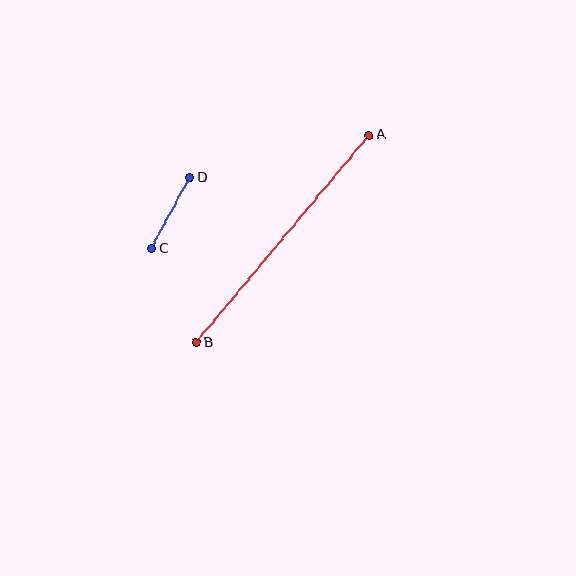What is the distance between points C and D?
The distance is approximately 81 pixels.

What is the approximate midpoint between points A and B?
The midpoint is at approximately (283, 239) pixels.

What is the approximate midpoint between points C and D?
The midpoint is at approximately (171, 213) pixels.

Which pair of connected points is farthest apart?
Points A and B are farthest apart.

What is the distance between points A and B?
The distance is approximately 270 pixels.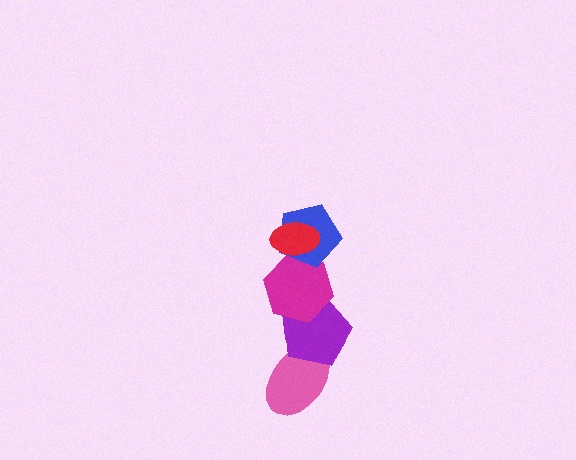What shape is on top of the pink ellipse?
The purple pentagon is on top of the pink ellipse.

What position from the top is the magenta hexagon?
The magenta hexagon is 3rd from the top.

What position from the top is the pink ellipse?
The pink ellipse is 5th from the top.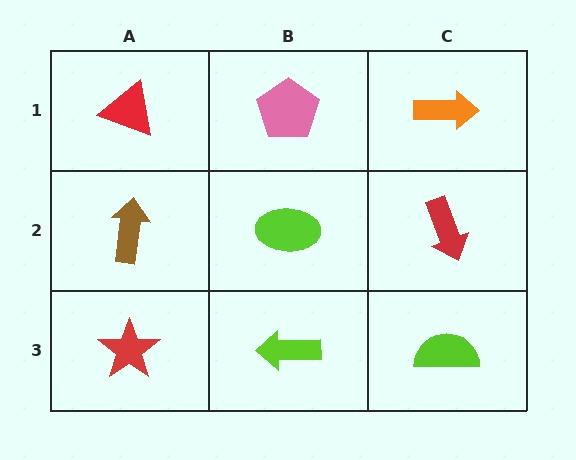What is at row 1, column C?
An orange arrow.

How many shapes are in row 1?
3 shapes.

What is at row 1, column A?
A red triangle.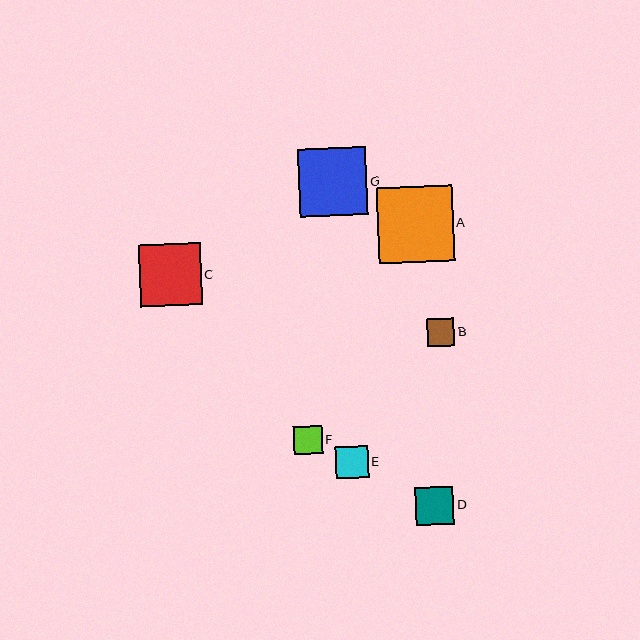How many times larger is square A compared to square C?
Square A is approximately 1.2 times the size of square C.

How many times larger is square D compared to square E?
Square D is approximately 1.2 times the size of square E.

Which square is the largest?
Square A is the largest with a size of approximately 76 pixels.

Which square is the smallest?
Square B is the smallest with a size of approximately 27 pixels.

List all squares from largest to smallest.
From largest to smallest: A, G, C, D, E, F, B.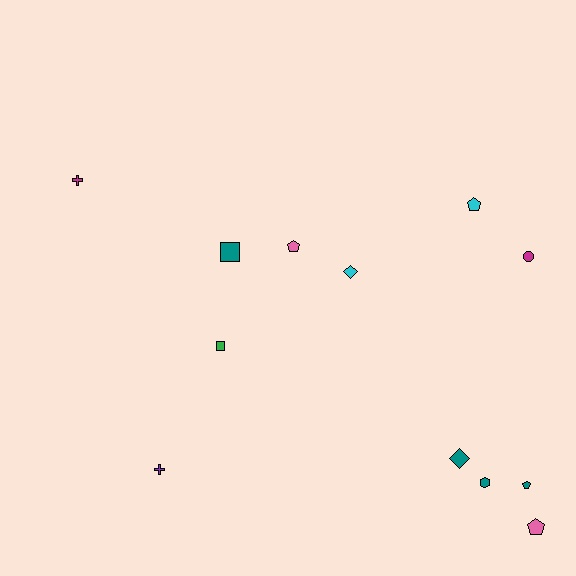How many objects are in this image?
There are 12 objects.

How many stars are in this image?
There are no stars.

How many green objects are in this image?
There is 1 green object.